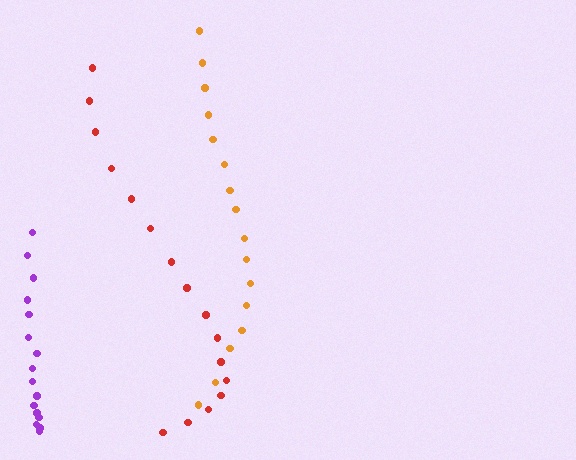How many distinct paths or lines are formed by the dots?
There are 3 distinct paths.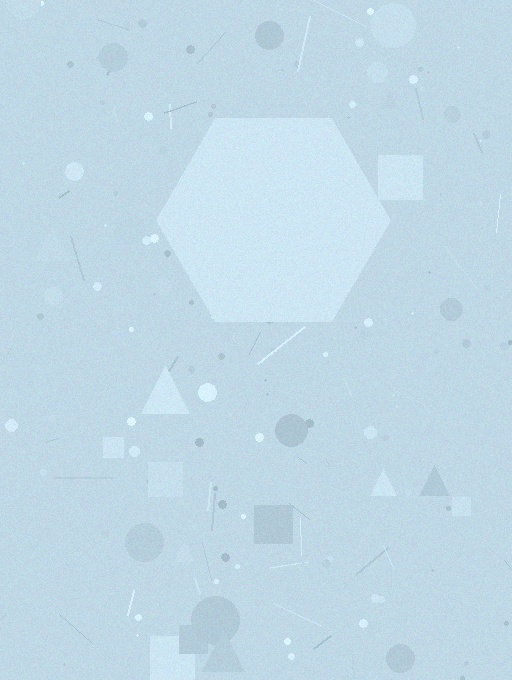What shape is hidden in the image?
A hexagon is hidden in the image.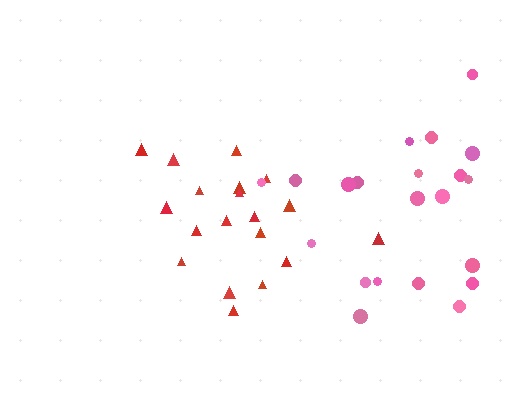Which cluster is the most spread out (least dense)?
Pink.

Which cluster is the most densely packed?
Red.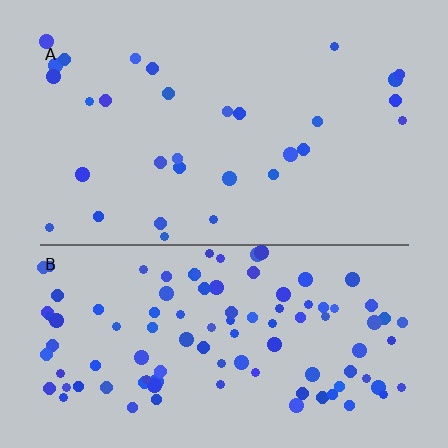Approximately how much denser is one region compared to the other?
Approximately 3.4× — region B over region A.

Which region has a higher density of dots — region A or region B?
B (the bottom).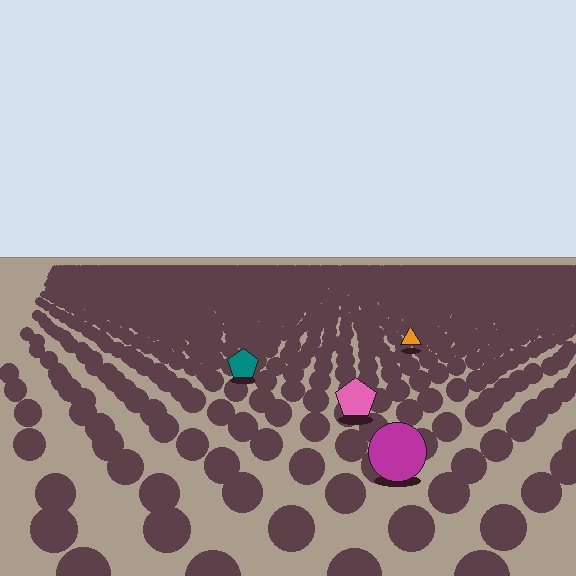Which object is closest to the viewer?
The magenta circle is closest. The texture marks near it are larger and more spread out.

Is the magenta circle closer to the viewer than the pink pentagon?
Yes. The magenta circle is closer — you can tell from the texture gradient: the ground texture is coarser near it.